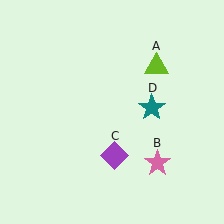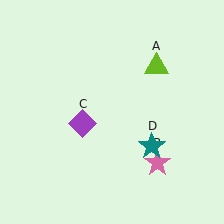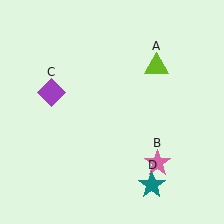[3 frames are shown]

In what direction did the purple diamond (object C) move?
The purple diamond (object C) moved up and to the left.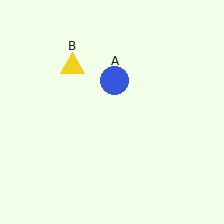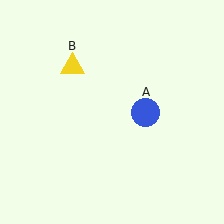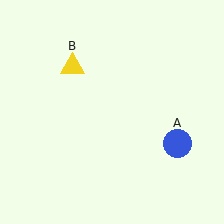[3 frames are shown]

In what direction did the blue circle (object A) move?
The blue circle (object A) moved down and to the right.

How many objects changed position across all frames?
1 object changed position: blue circle (object A).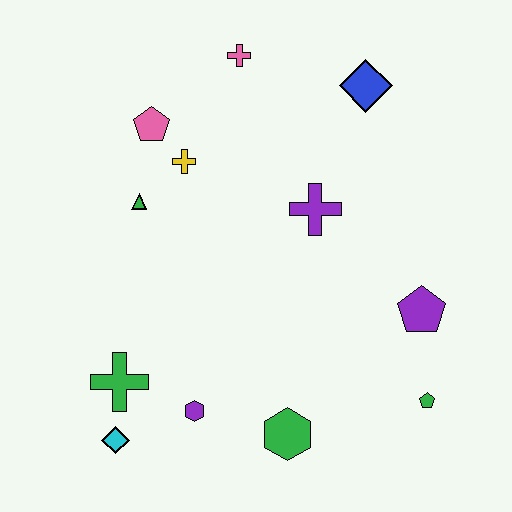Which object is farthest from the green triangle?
The green pentagon is farthest from the green triangle.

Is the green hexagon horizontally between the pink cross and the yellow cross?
No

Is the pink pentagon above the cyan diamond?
Yes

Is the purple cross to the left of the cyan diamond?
No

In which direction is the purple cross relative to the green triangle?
The purple cross is to the right of the green triangle.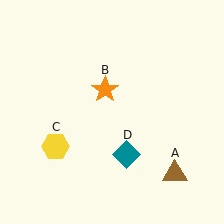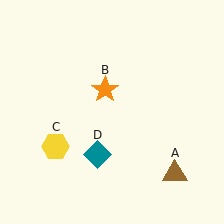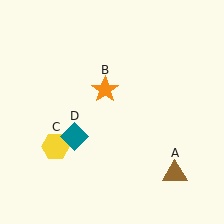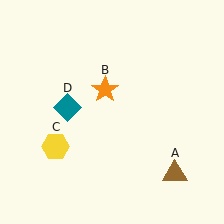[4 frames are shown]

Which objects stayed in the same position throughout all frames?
Brown triangle (object A) and orange star (object B) and yellow hexagon (object C) remained stationary.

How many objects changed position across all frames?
1 object changed position: teal diamond (object D).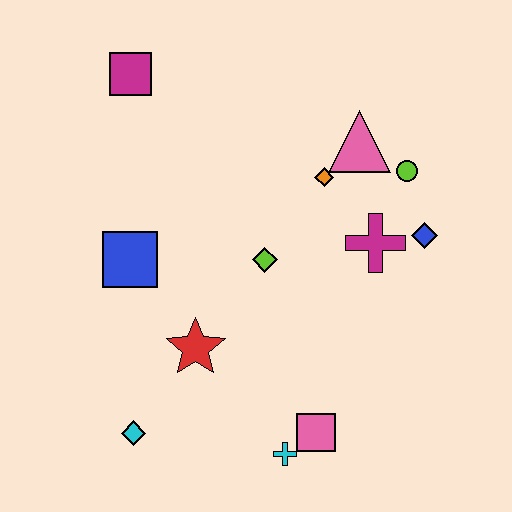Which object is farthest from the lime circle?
The cyan diamond is farthest from the lime circle.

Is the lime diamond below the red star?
No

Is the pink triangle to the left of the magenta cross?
Yes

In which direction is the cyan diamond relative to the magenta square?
The cyan diamond is below the magenta square.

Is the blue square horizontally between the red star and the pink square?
No